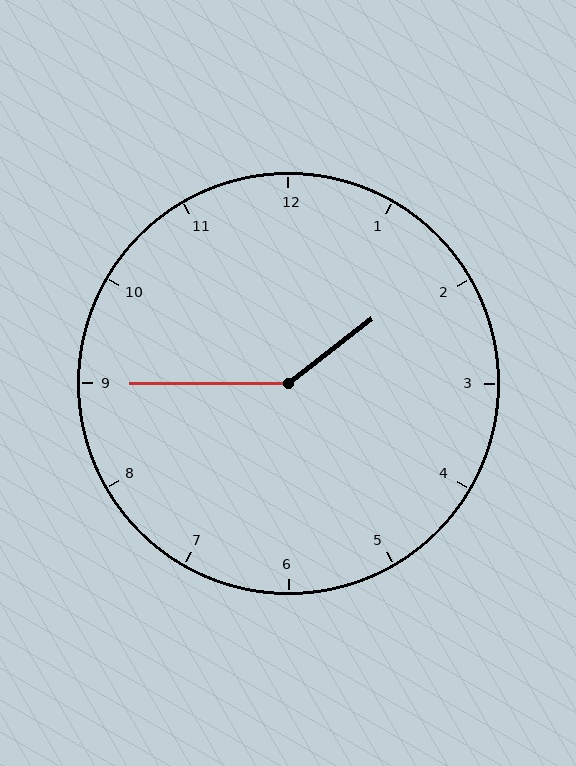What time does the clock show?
1:45.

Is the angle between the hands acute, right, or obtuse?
It is obtuse.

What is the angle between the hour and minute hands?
Approximately 142 degrees.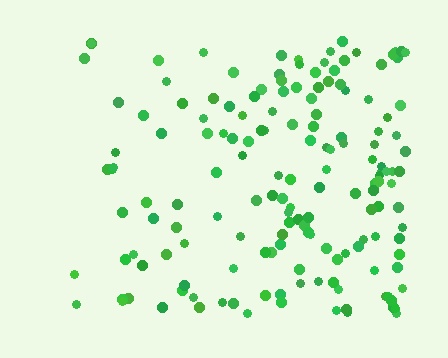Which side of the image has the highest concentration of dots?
The right.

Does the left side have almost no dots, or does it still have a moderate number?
Still a moderate number, just noticeably fewer than the right.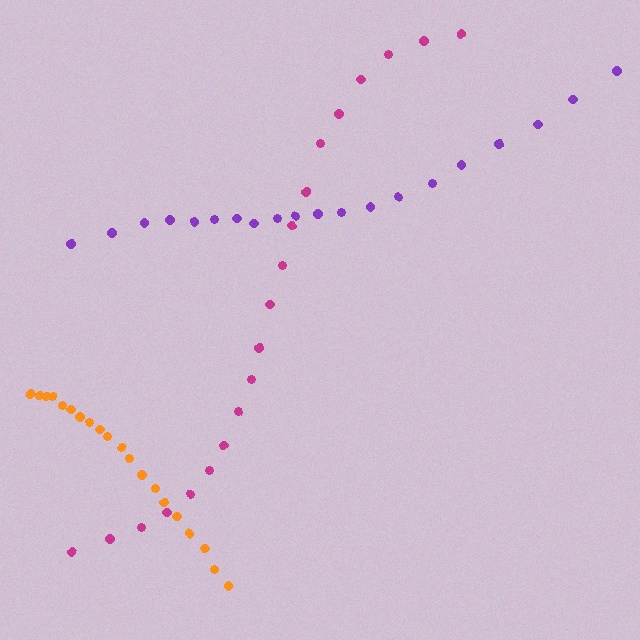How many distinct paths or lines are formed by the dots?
There are 3 distinct paths.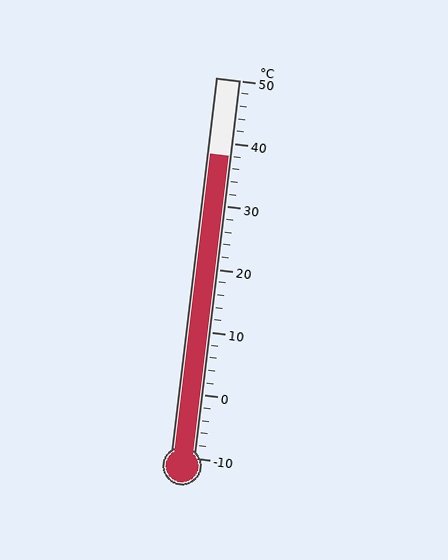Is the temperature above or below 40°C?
The temperature is below 40°C.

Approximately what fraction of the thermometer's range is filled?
The thermometer is filled to approximately 80% of its range.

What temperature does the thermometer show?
The thermometer shows approximately 38°C.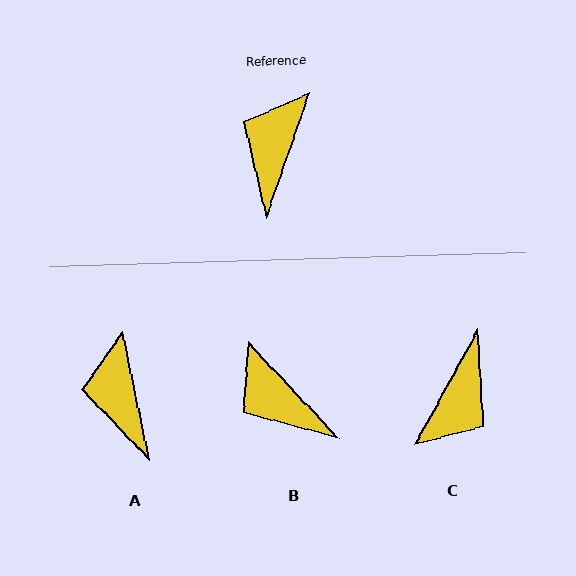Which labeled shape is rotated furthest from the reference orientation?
C, about 171 degrees away.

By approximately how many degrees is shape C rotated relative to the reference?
Approximately 171 degrees counter-clockwise.